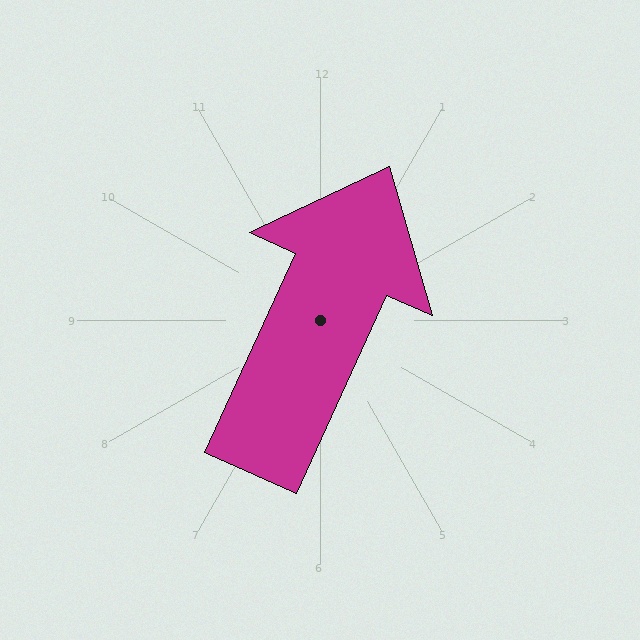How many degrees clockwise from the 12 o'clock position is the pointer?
Approximately 24 degrees.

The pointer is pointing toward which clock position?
Roughly 1 o'clock.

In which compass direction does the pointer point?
Northeast.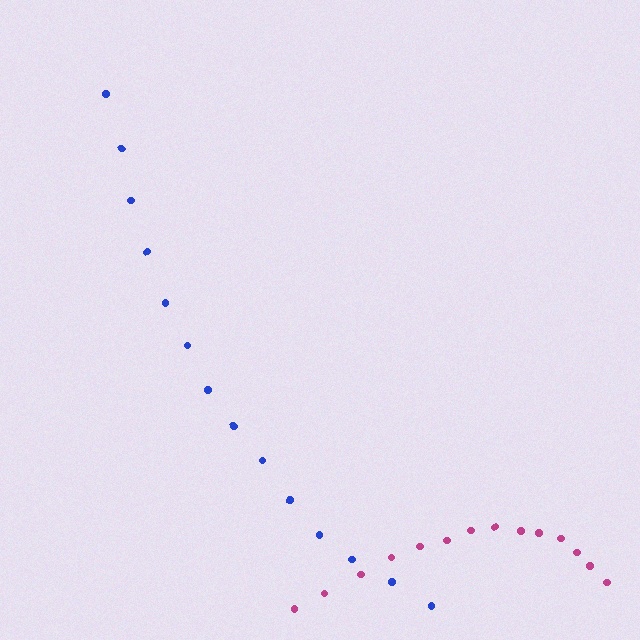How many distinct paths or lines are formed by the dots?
There are 2 distinct paths.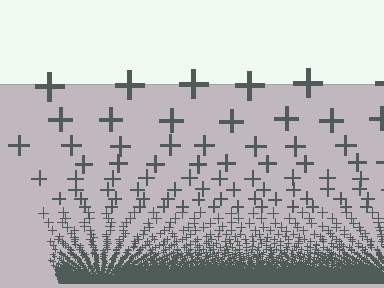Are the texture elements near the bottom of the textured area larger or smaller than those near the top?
Smaller. The gradient is inverted — elements near the bottom are smaller and denser.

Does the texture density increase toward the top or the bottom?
Density increases toward the bottom.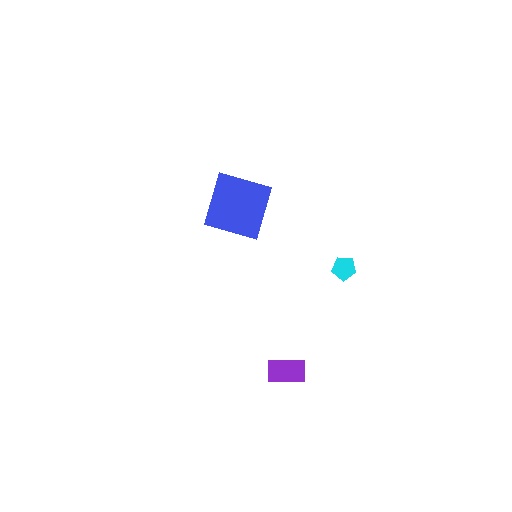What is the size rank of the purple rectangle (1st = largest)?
2nd.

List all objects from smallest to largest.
The cyan pentagon, the purple rectangle, the blue square.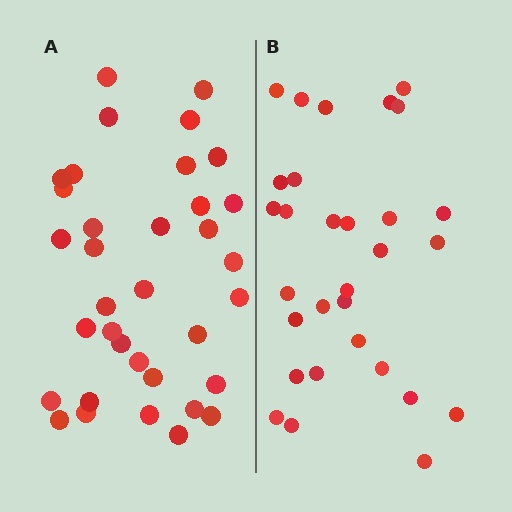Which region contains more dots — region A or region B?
Region A (the left region) has more dots.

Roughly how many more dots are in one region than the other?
Region A has about 5 more dots than region B.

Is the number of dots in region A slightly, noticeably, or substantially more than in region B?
Region A has only slightly more — the two regions are fairly close. The ratio is roughly 1.2 to 1.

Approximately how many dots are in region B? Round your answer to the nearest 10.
About 30 dots.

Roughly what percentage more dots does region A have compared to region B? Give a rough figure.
About 15% more.